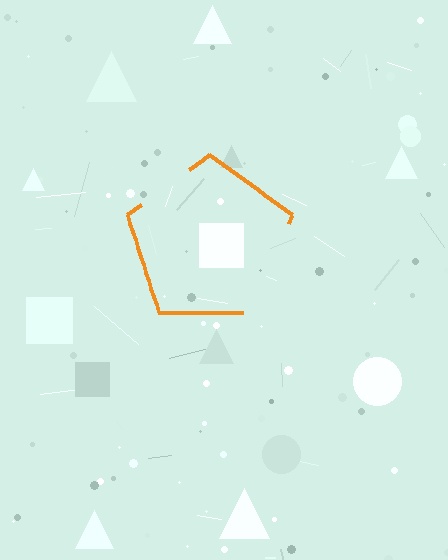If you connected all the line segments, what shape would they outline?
They would outline a pentagon.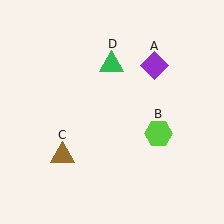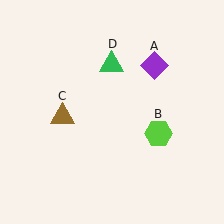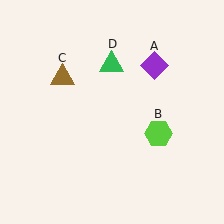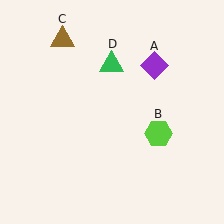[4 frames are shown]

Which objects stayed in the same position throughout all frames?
Purple diamond (object A) and lime hexagon (object B) and green triangle (object D) remained stationary.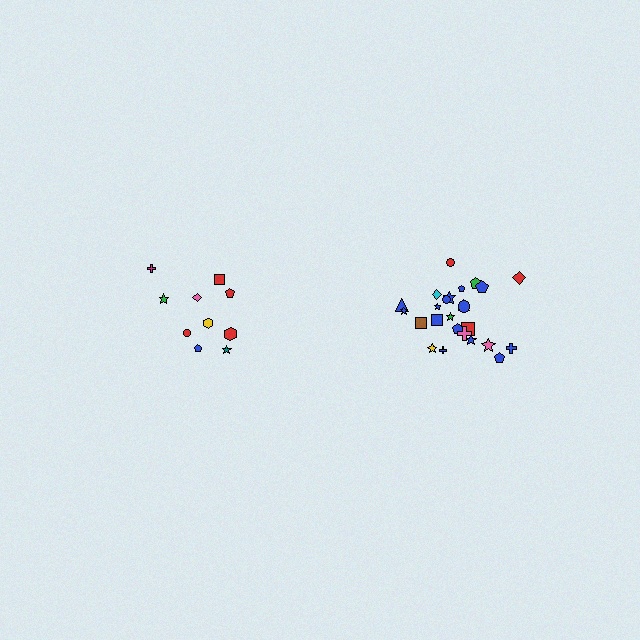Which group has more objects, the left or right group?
The right group.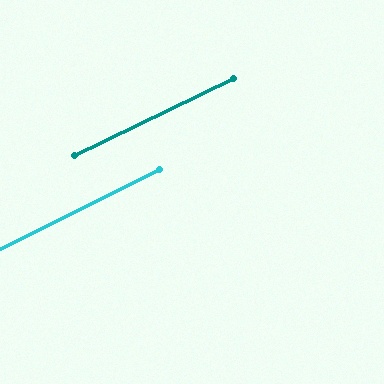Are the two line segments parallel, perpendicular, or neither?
Parallel — their directions differ by only 0.9°.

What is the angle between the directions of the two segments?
Approximately 1 degree.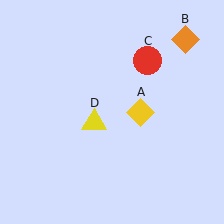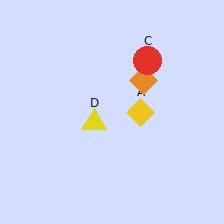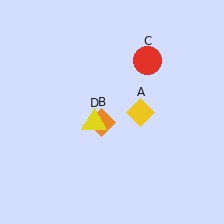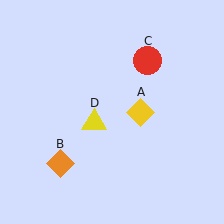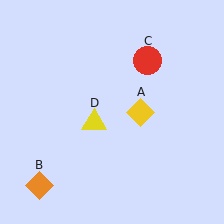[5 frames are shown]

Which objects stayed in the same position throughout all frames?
Yellow diamond (object A) and red circle (object C) and yellow triangle (object D) remained stationary.